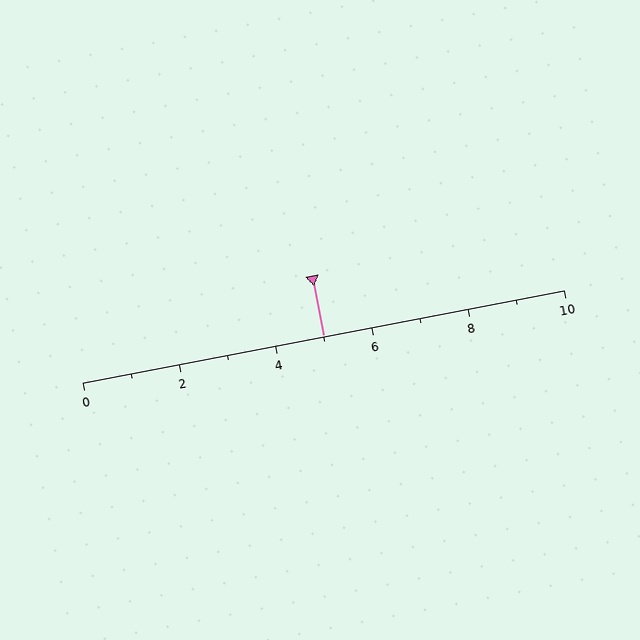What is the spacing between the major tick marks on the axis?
The major ticks are spaced 2 apart.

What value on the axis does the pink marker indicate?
The marker indicates approximately 5.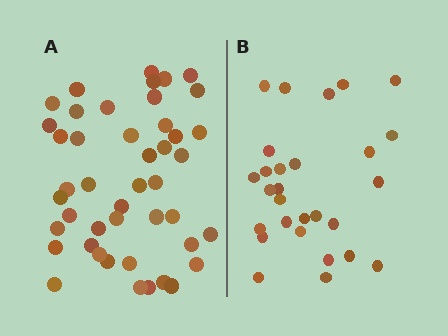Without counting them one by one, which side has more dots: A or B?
Region A (the left region) has more dots.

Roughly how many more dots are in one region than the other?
Region A has approximately 15 more dots than region B.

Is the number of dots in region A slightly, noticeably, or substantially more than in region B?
Region A has substantially more. The ratio is roughly 1.6 to 1.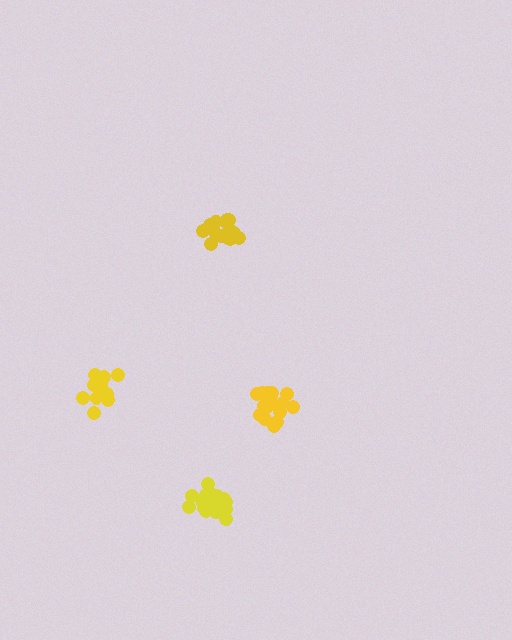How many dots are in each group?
Group 1: 15 dots, Group 2: 17 dots, Group 3: 14 dots, Group 4: 17 dots (63 total).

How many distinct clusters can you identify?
There are 4 distinct clusters.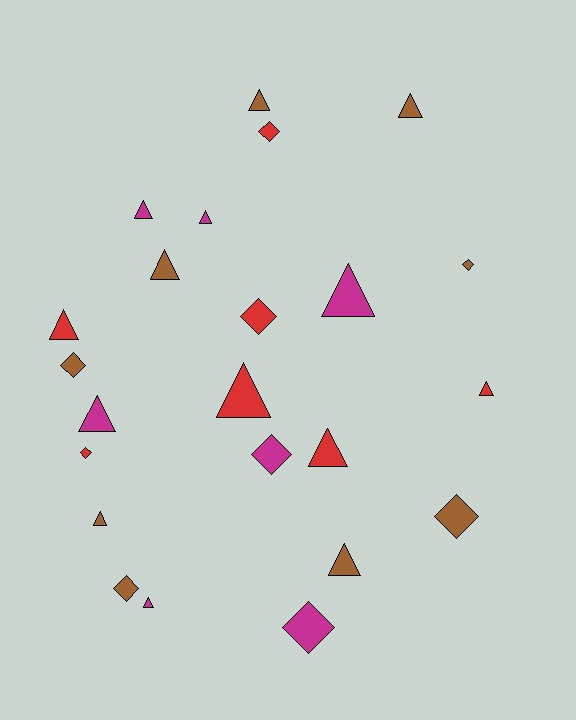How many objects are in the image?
There are 23 objects.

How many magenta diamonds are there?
There are 2 magenta diamonds.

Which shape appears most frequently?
Triangle, with 14 objects.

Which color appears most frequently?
Brown, with 9 objects.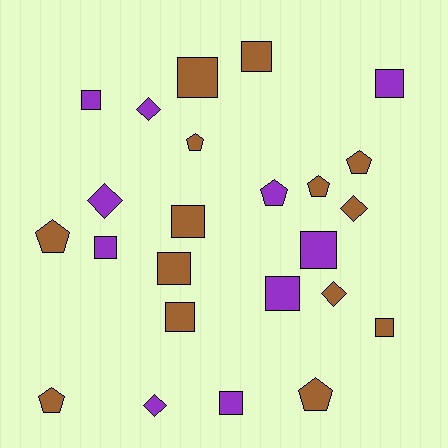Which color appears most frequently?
Brown, with 14 objects.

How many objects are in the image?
There are 24 objects.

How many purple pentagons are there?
There is 1 purple pentagon.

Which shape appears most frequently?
Square, with 12 objects.